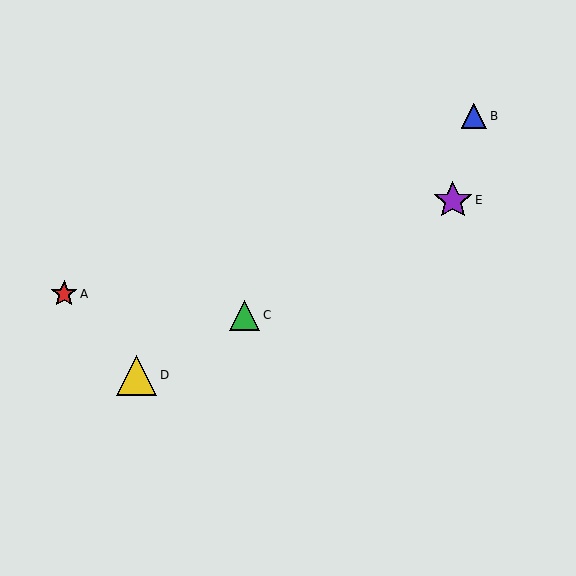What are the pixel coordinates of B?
Object B is at (474, 116).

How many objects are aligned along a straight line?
3 objects (C, D, E) are aligned along a straight line.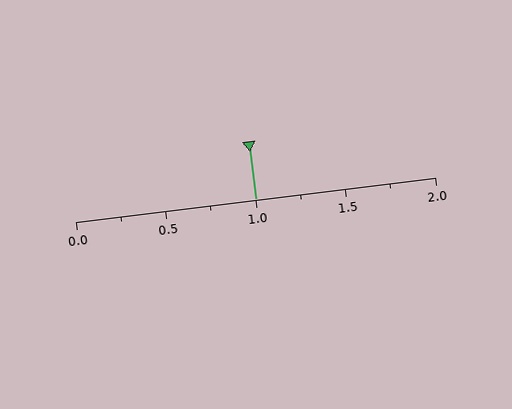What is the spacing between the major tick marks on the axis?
The major ticks are spaced 0.5 apart.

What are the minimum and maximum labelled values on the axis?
The axis runs from 0.0 to 2.0.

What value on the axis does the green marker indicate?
The marker indicates approximately 1.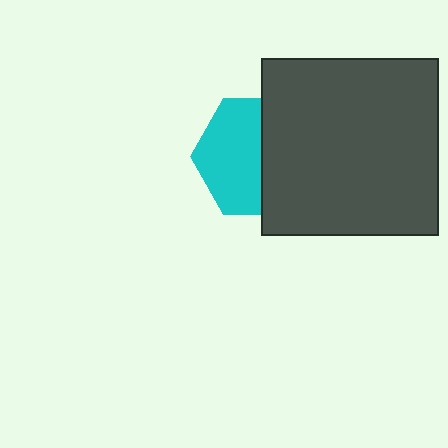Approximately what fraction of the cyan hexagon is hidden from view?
Roughly 46% of the cyan hexagon is hidden behind the dark gray square.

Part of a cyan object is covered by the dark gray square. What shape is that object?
It is a hexagon.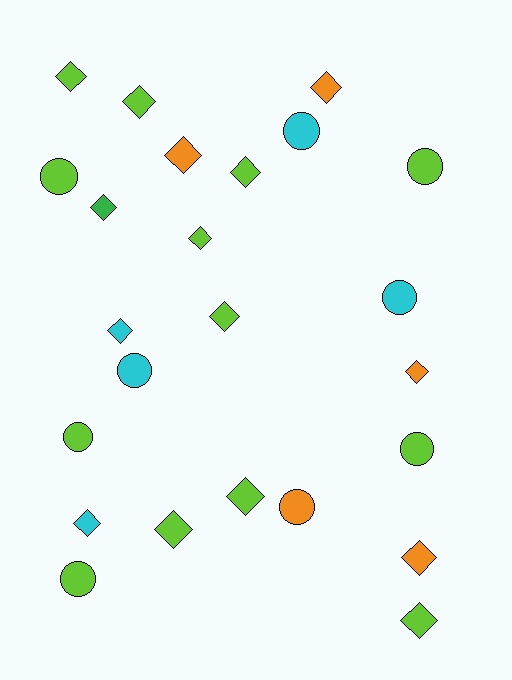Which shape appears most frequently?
Diamond, with 15 objects.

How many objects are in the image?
There are 24 objects.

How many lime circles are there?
There are 5 lime circles.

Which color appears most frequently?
Lime, with 13 objects.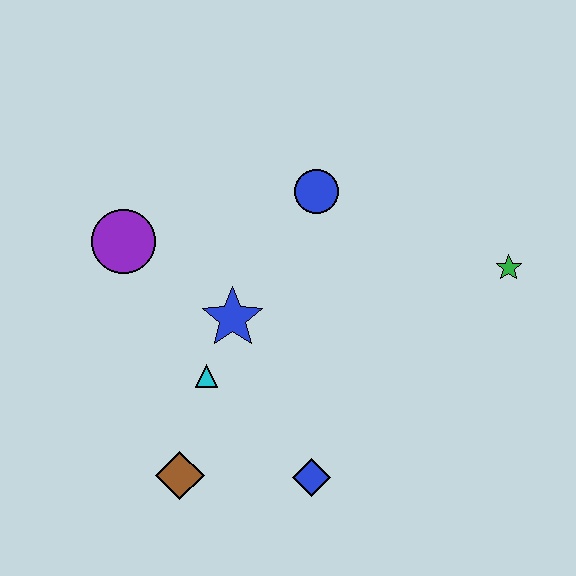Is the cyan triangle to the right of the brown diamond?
Yes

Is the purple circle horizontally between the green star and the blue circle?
No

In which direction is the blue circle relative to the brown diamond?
The blue circle is above the brown diamond.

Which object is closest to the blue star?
The cyan triangle is closest to the blue star.